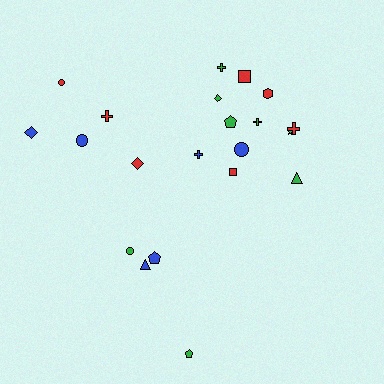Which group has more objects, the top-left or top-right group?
The top-right group.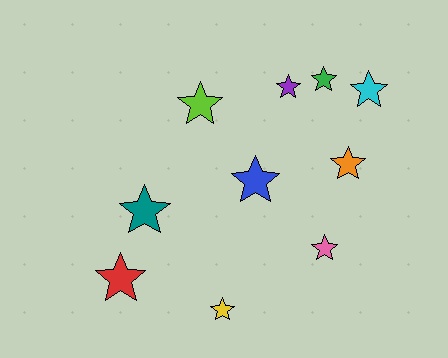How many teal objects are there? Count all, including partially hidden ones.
There is 1 teal object.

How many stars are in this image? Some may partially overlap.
There are 10 stars.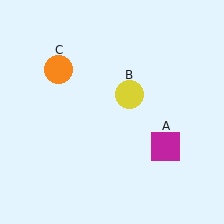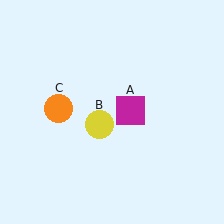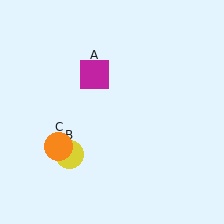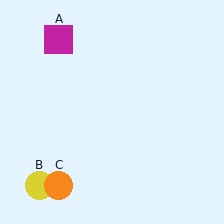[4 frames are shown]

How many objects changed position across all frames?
3 objects changed position: magenta square (object A), yellow circle (object B), orange circle (object C).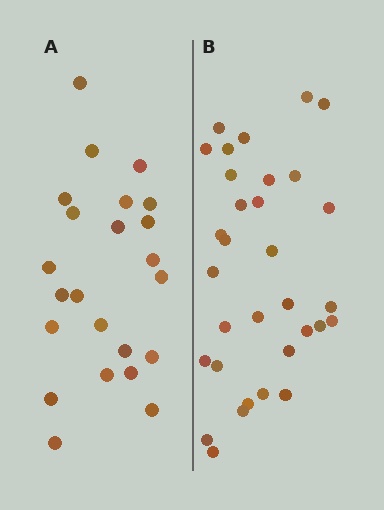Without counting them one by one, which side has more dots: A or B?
Region B (the right region) has more dots.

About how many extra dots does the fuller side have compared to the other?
Region B has roughly 8 or so more dots than region A.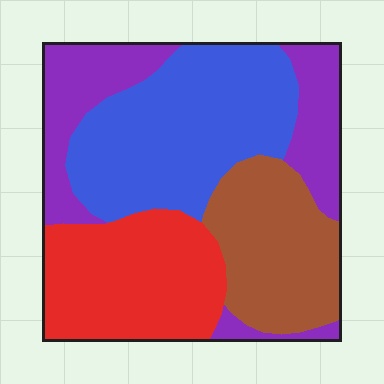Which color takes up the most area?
Blue, at roughly 30%.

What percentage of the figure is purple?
Purple covers roughly 25% of the figure.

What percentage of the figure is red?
Red covers about 25% of the figure.